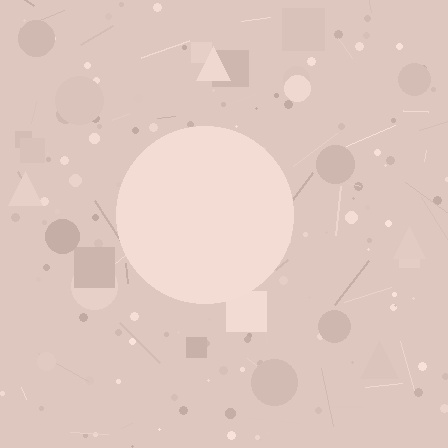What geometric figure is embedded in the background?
A circle is embedded in the background.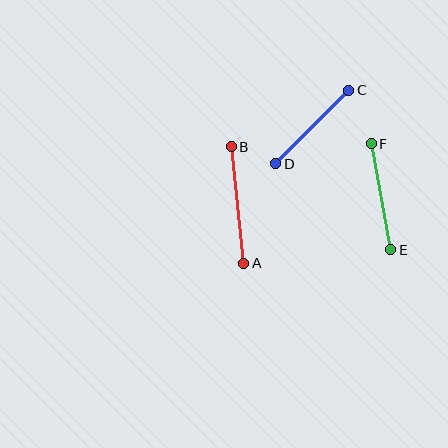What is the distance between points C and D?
The distance is approximately 104 pixels.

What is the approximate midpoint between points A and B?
The midpoint is at approximately (237, 205) pixels.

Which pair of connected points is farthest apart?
Points A and B are farthest apart.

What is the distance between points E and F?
The distance is approximately 108 pixels.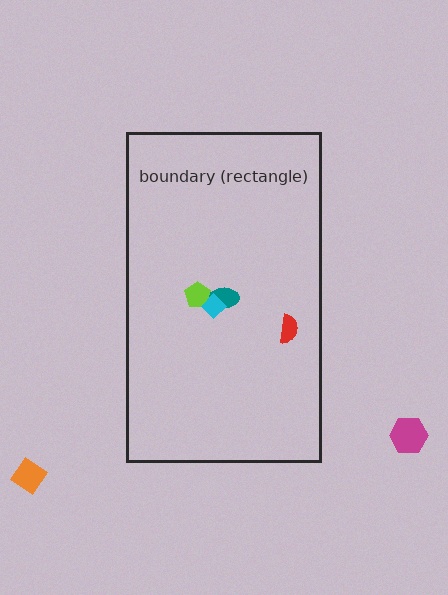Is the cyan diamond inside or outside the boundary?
Inside.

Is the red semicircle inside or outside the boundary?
Inside.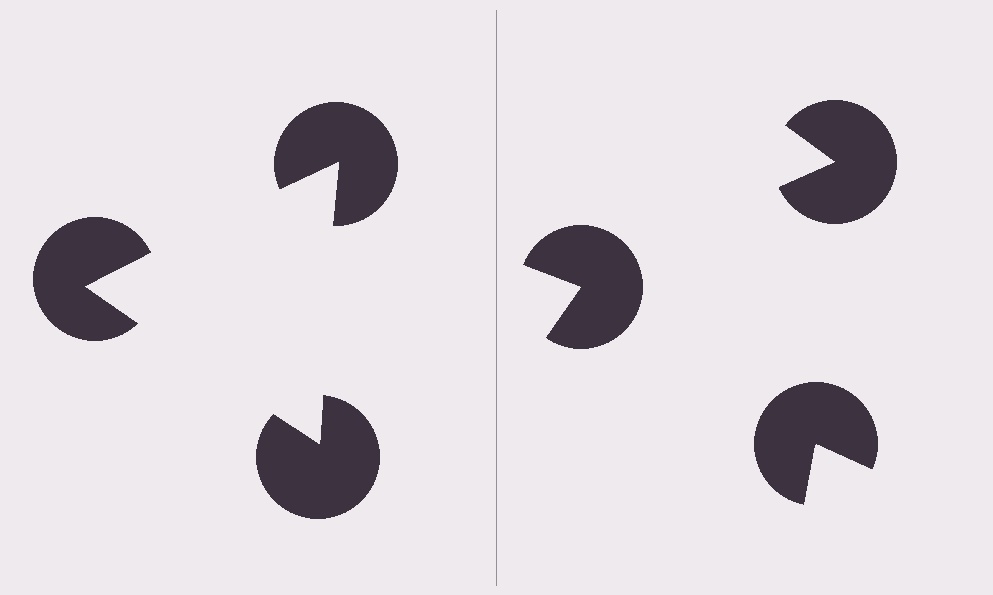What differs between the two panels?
The pac-man discs are positioned identically on both sides; only the wedge orientations differ. On the left they align to a triangle; on the right they are misaligned.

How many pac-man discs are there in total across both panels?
6 — 3 on each side.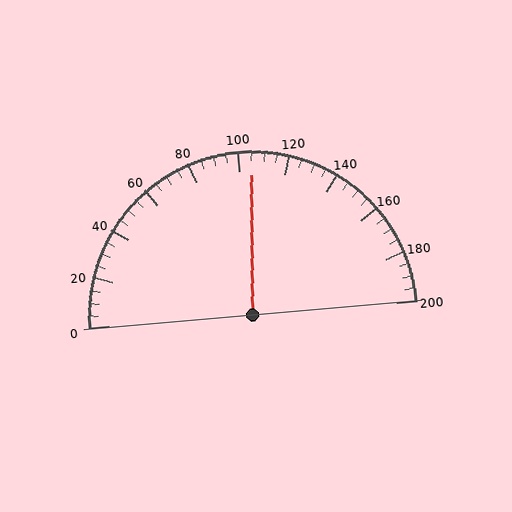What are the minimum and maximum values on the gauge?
The gauge ranges from 0 to 200.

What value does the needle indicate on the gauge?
The needle indicates approximately 105.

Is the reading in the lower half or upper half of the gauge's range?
The reading is in the upper half of the range (0 to 200).